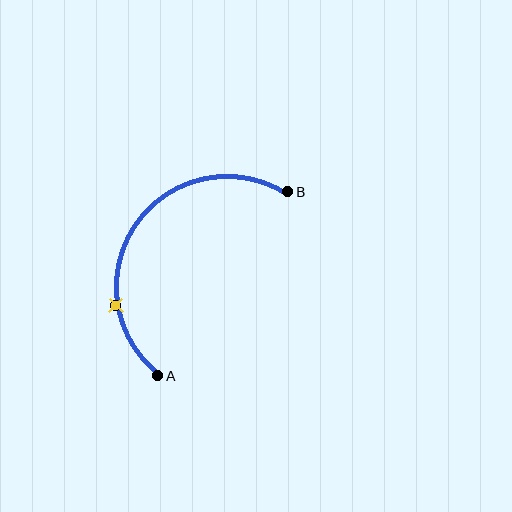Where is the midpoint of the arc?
The arc midpoint is the point on the curve farthest from the straight line joining A and B. It sits above and to the left of that line.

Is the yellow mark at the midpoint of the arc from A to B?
No. The yellow mark lies on the arc but is closer to endpoint A. The arc midpoint would be at the point on the curve equidistant along the arc from both A and B.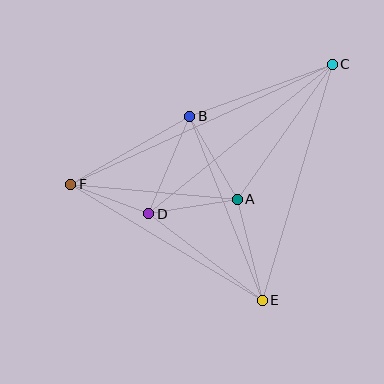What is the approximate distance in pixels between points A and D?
The distance between A and D is approximately 89 pixels.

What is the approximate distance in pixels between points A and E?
The distance between A and E is approximately 104 pixels.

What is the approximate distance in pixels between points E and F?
The distance between E and F is approximately 224 pixels.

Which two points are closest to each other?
Points D and F are closest to each other.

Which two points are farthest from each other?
Points C and F are farthest from each other.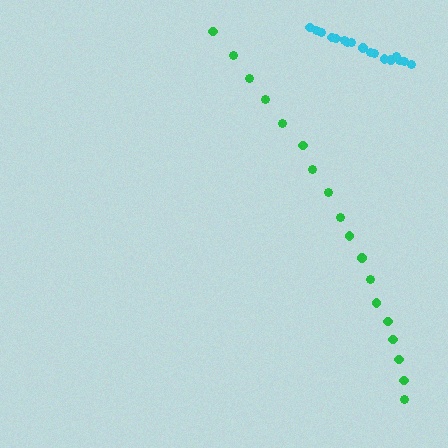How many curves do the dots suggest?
There are 2 distinct paths.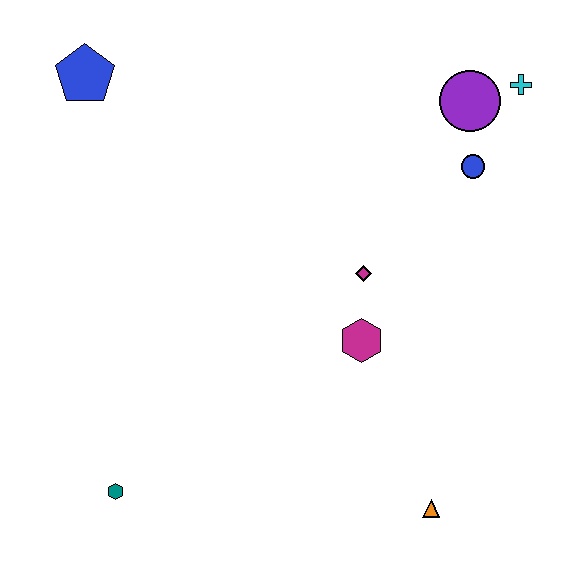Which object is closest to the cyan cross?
The purple circle is closest to the cyan cross.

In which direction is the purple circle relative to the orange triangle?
The purple circle is above the orange triangle.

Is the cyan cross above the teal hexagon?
Yes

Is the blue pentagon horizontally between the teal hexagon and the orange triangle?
No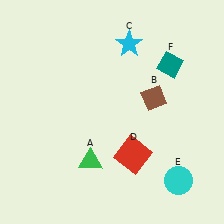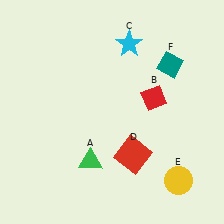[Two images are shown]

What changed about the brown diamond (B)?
In Image 1, B is brown. In Image 2, it changed to red.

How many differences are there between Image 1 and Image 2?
There are 2 differences between the two images.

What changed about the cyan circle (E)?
In Image 1, E is cyan. In Image 2, it changed to yellow.